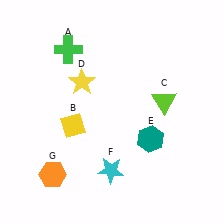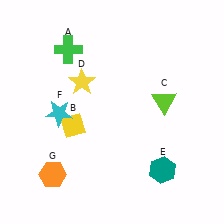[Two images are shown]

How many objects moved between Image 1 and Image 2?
2 objects moved between the two images.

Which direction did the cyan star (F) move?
The cyan star (F) moved up.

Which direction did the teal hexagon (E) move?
The teal hexagon (E) moved down.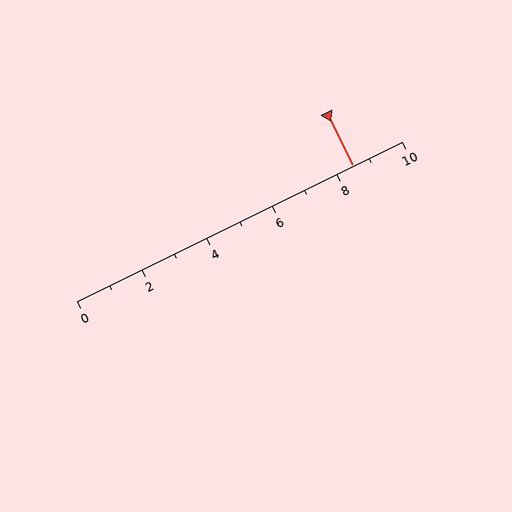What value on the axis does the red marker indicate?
The marker indicates approximately 8.5.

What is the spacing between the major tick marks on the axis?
The major ticks are spaced 2 apart.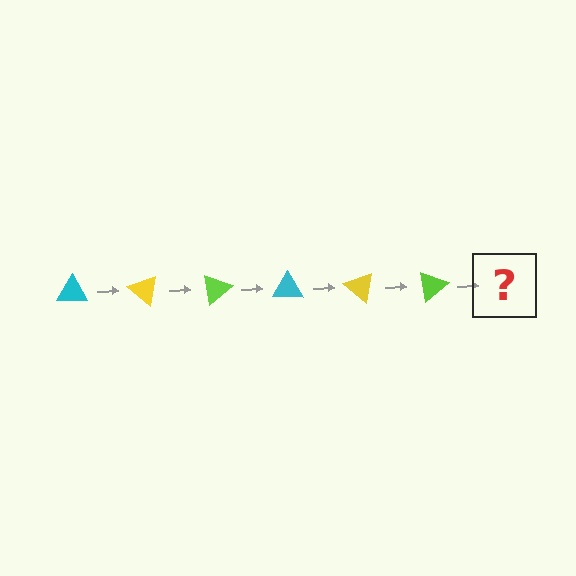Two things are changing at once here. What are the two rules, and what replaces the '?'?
The two rules are that it rotates 40 degrees each step and the color cycles through cyan, yellow, and lime. The '?' should be a cyan triangle, rotated 240 degrees from the start.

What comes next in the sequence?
The next element should be a cyan triangle, rotated 240 degrees from the start.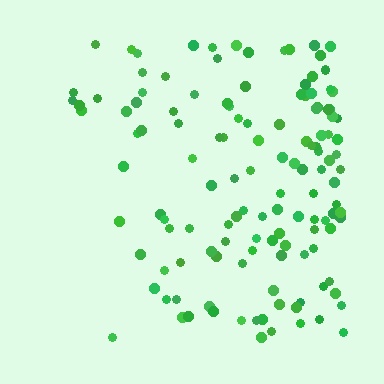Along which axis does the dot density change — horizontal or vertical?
Horizontal.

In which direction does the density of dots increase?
From left to right, with the right side densest.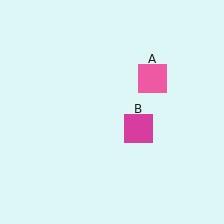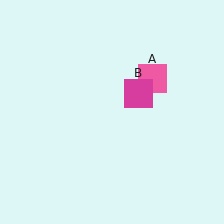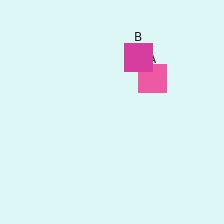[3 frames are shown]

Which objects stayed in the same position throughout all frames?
Pink square (object A) remained stationary.